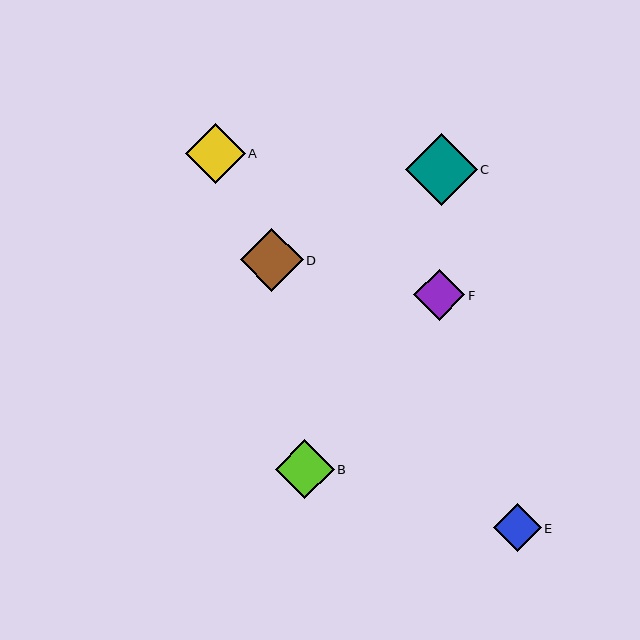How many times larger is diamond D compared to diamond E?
Diamond D is approximately 1.3 times the size of diamond E.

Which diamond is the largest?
Diamond C is the largest with a size of approximately 72 pixels.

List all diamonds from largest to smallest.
From largest to smallest: C, D, A, B, F, E.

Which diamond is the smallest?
Diamond E is the smallest with a size of approximately 48 pixels.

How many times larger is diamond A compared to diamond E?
Diamond A is approximately 1.3 times the size of diamond E.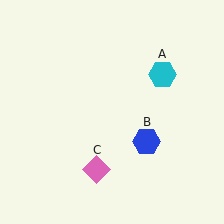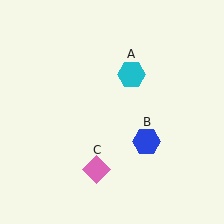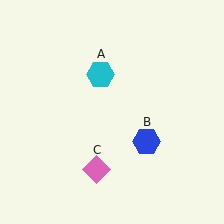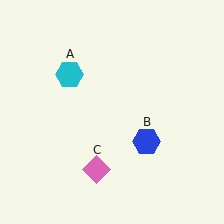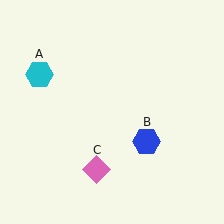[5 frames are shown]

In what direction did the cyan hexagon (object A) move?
The cyan hexagon (object A) moved left.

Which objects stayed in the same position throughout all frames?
Blue hexagon (object B) and pink diamond (object C) remained stationary.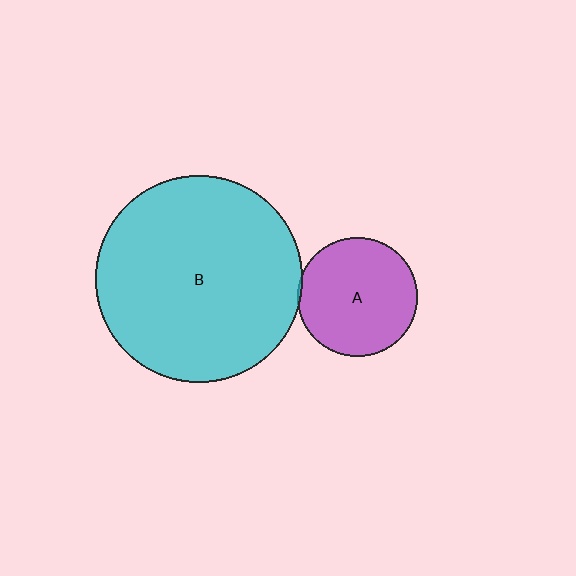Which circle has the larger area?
Circle B (cyan).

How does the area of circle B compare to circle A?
Approximately 3.0 times.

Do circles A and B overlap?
Yes.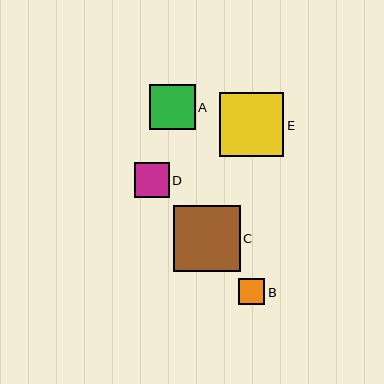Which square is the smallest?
Square B is the smallest with a size of approximately 26 pixels.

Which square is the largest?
Square C is the largest with a size of approximately 67 pixels.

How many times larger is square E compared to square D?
Square E is approximately 1.8 times the size of square D.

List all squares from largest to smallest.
From largest to smallest: C, E, A, D, B.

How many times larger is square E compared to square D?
Square E is approximately 1.8 times the size of square D.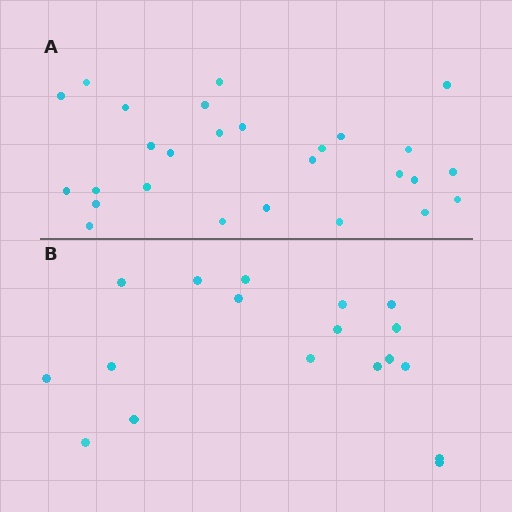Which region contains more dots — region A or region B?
Region A (the top region) has more dots.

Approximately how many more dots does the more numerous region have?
Region A has roughly 8 or so more dots than region B.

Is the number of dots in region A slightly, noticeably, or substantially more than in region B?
Region A has substantially more. The ratio is roughly 1.5 to 1.